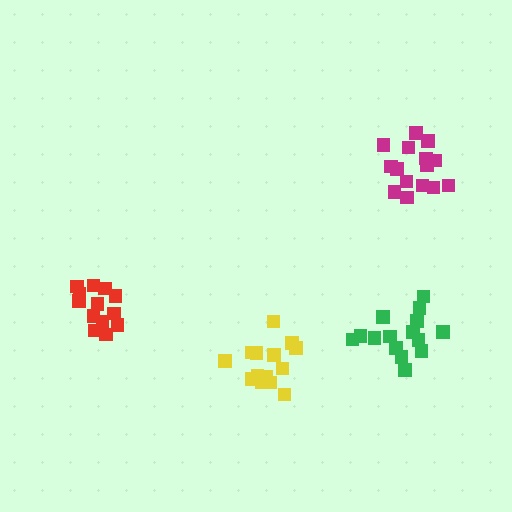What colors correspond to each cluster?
The clusters are colored: magenta, green, yellow, red.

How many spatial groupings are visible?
There are 4 spatial groupings.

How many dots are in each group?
Group 1: 15 dots, Group 2: 15 dots, Group 3: 14 dots, Group 4: 13 dots (57 total).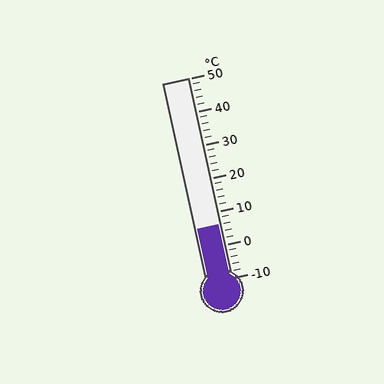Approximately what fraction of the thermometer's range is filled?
The thermometer is filled to approximately 25% of its range.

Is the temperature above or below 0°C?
The temperature is above 0°C.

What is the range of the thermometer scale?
The thermometer scale ranges from -10°C to 50°C.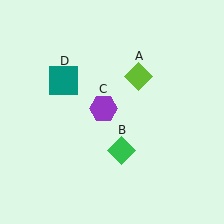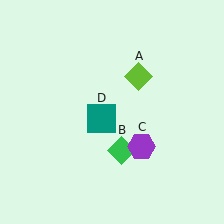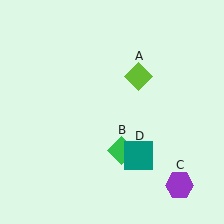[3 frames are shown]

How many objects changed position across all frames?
2 objects changed position: purple hexagon (object C), teal square (object D).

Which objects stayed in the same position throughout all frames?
Lime diamond (object A) and green diamond (object B) remained stationary.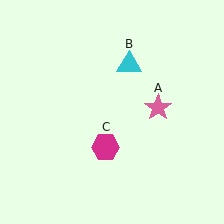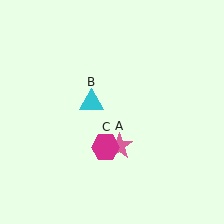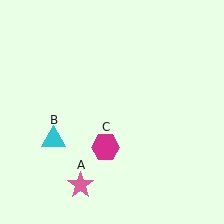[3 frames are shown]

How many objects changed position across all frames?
2 objects changed position: pink star (object A), cyan triangle (object B).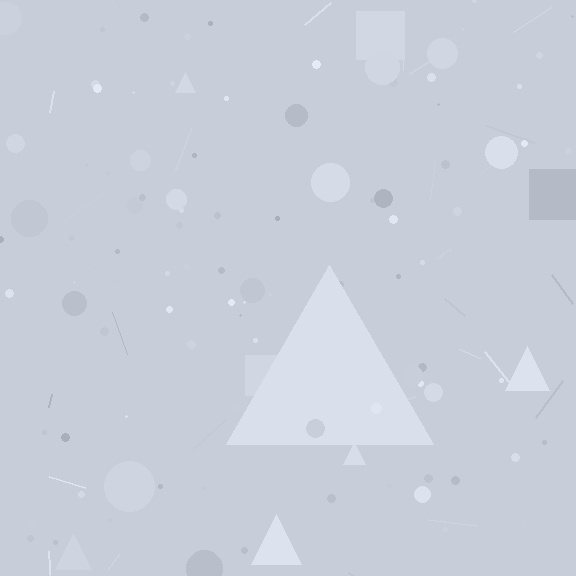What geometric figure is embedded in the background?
A triangle is embedded in the background.